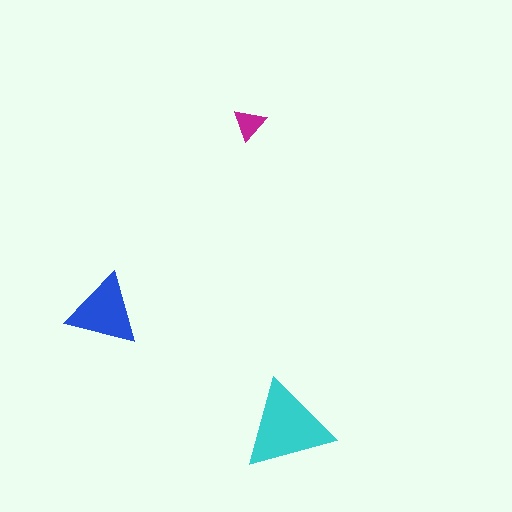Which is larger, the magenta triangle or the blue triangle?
The blue one.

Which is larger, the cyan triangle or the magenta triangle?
The cyan one.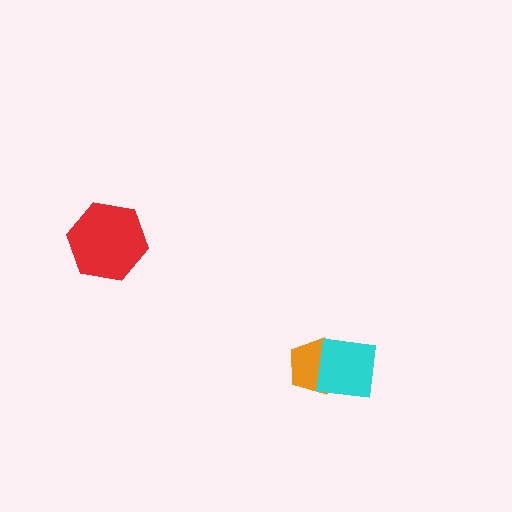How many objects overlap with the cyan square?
1 object overlaps with the cyan square.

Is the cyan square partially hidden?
No, no other shape covers it.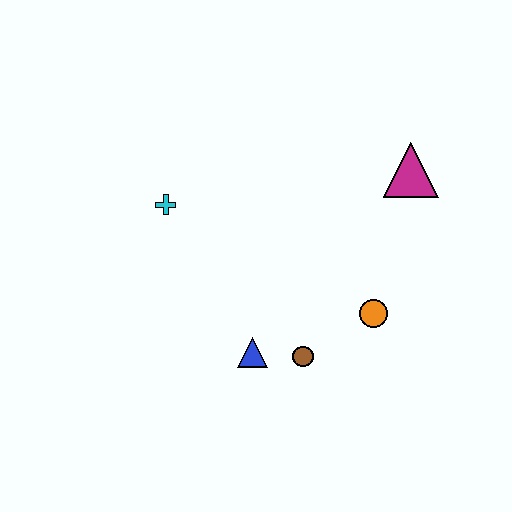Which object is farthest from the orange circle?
The cyan cross is farthest from the orange circle.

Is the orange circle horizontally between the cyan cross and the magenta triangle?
Yes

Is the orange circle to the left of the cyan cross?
No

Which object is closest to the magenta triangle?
The orange circle is closest to the magenta triangle.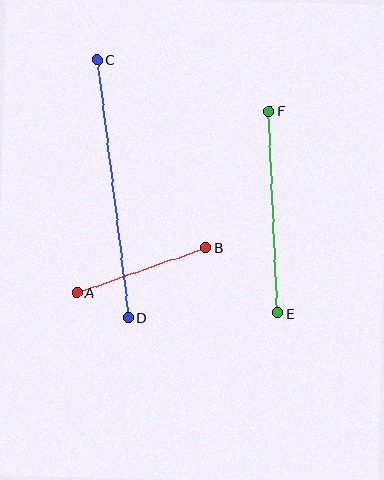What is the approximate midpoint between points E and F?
The midpoint is at approximately (273, 212) pixels.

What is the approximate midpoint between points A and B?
The midpoint is at approximately (141, 270) pixels.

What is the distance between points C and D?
The distance is approximately 259 pixels.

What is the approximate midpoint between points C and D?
The midpoint is at approximately (112, 189) pixels.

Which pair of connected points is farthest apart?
Points C and D are farthest apart.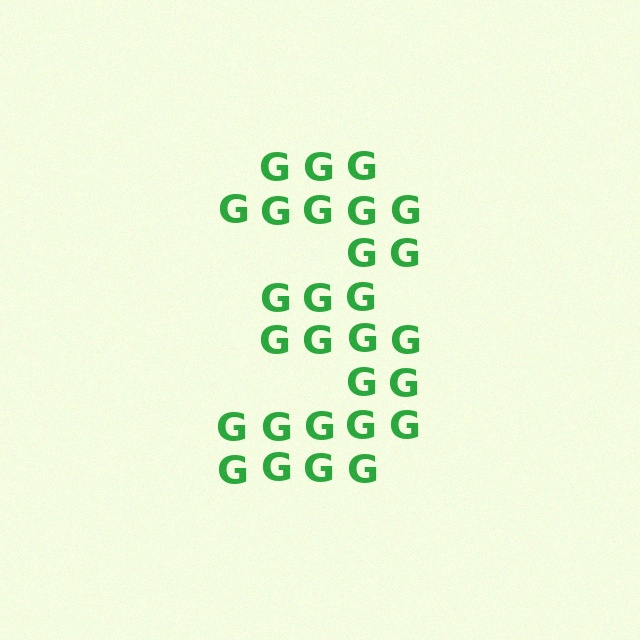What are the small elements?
The small elements are letter G's.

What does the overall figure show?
The overall figure shows the digit 3.